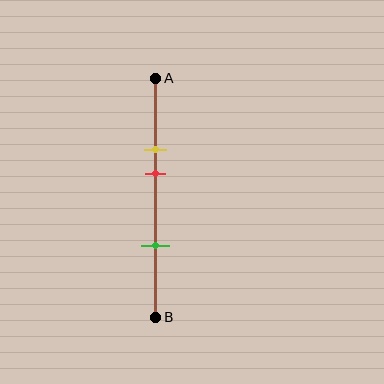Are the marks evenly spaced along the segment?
No, the marks are not evenly spaced.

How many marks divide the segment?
There are 3 marks dividing the segment.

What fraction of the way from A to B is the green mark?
The green mark is approximately 70% (0.7) of the way from A to B.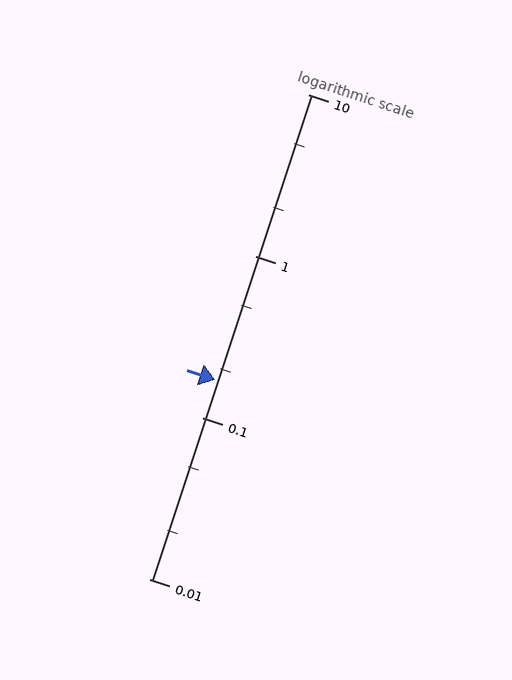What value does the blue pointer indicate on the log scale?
The pointer indicates approximately 0.17.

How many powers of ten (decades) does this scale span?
The scale spans 3 decades, from 0.01 to 10.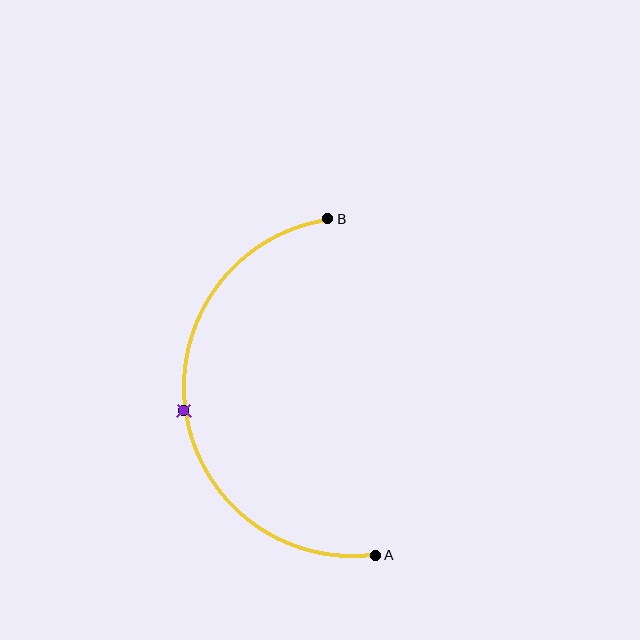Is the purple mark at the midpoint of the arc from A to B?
Yes. The purple mark lies on the arc at equal arc-length from both A and B — it is the arc midpoint.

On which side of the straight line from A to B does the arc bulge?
The arc bulges to the left of the straight line connecting A and B.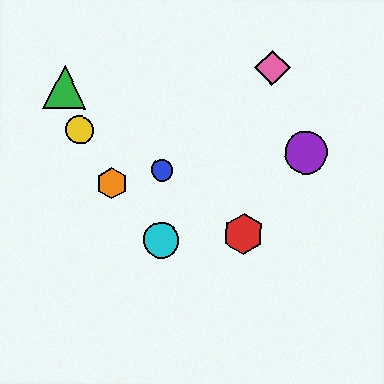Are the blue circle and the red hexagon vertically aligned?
No, the blue circle is at x≈162 and the red hexagon is at x≈243.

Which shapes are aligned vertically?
The blue circle, the cyan circle are aligned vertically.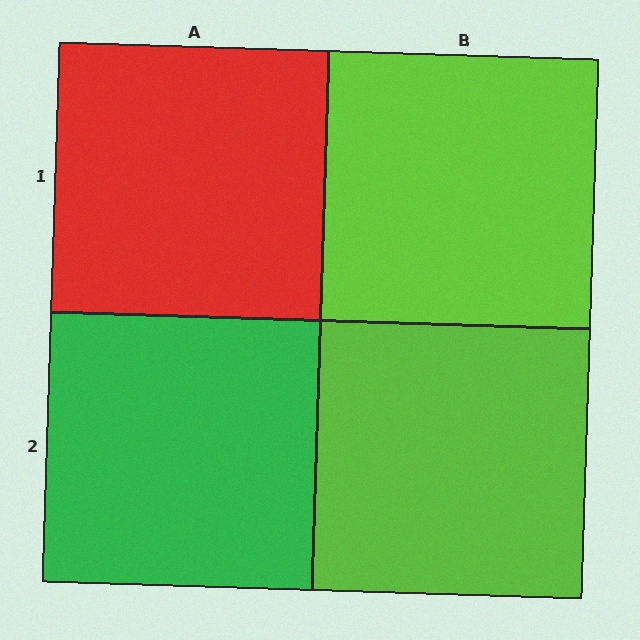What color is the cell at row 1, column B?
Lime.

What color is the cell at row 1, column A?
Red.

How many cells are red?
1 cell is red.